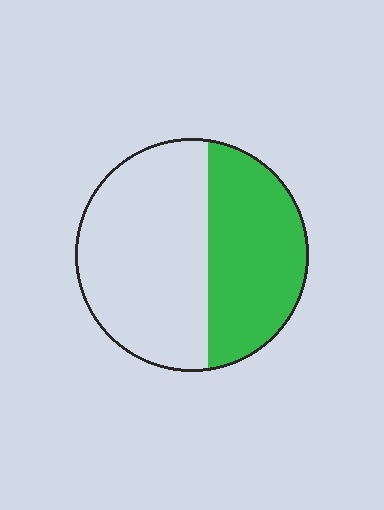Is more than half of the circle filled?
No.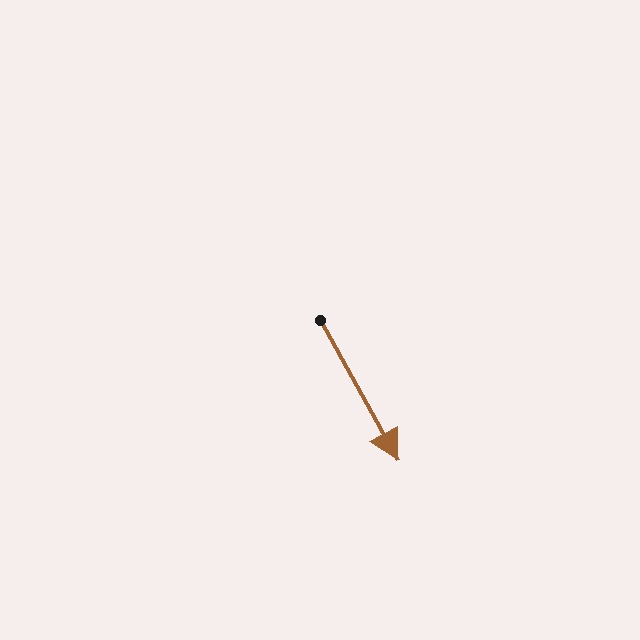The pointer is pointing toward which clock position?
Roughly 5 o'clock.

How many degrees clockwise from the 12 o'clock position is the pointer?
Approximately 151 degrees.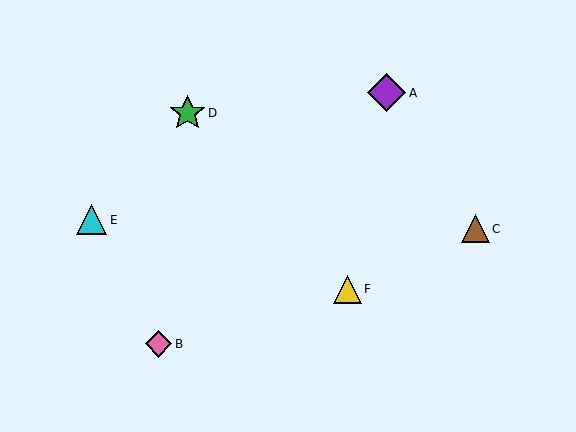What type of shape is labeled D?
Shape D is a green star.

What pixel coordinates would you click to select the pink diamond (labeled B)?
Click at (159, 344) to select the pink diamond B.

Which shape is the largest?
The purple diamond (labeled A) is the largest.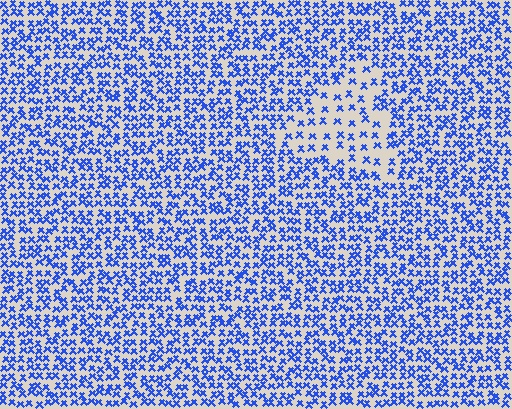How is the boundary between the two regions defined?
The boundary is defined by a change in element density (approximately 2.2x ratio). All elements are the same color, size, and shape.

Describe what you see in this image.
The image contains small blue elements arranged at two different densities. A triangle-shaped region is visible where the elements are less densely packed than the surrounding area.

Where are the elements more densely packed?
The elements are more densely packed outside the triangle boundary.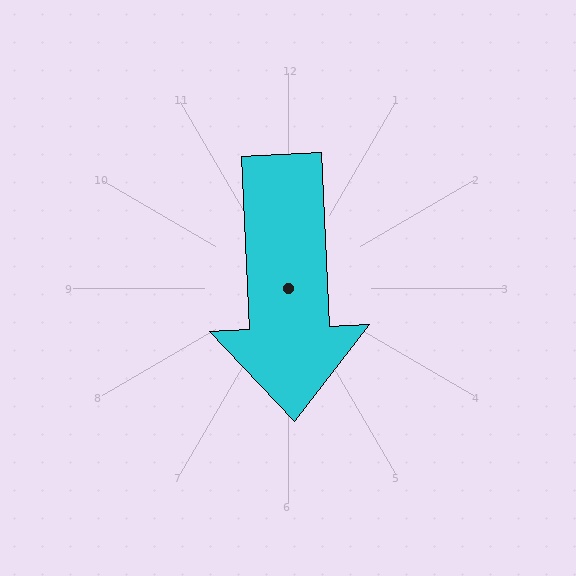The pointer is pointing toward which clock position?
Roughly 6 o'clock.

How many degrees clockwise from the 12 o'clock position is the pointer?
Approximately 177 degrees.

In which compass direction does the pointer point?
South.